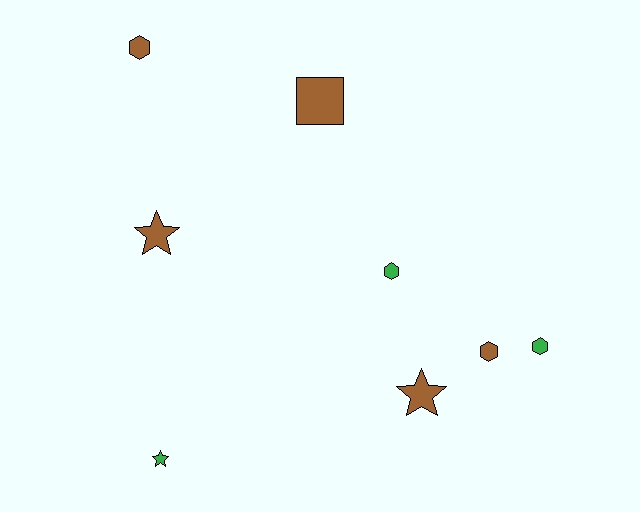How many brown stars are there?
There are 2 brown stars.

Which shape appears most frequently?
Hexagon, with 4 objects.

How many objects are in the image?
There are 8 objects.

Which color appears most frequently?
Brown, with 5 objects.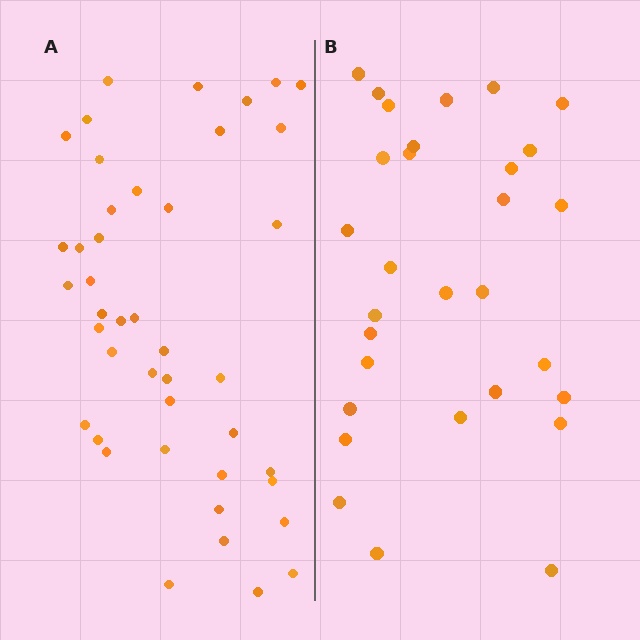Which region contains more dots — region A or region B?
Region A (the left region) has more dots.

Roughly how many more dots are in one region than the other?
Region A has approximately 15 more dots than region B.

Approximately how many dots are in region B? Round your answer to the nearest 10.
About 30 dots.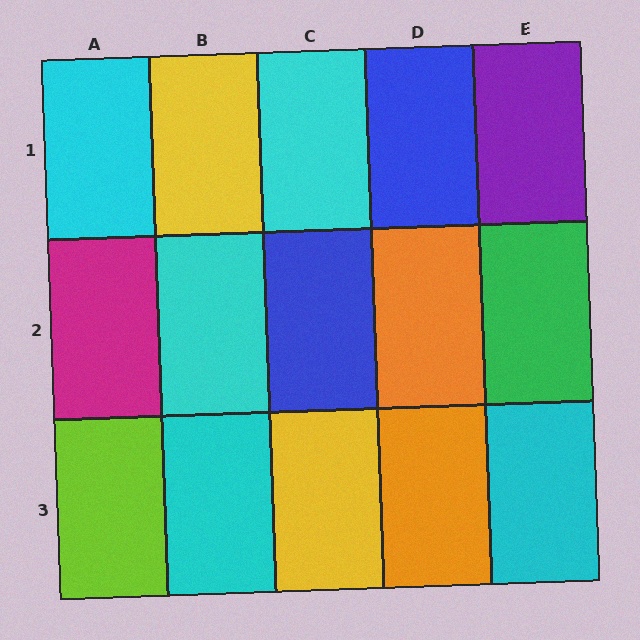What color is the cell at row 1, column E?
Purple.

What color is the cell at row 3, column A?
Lime.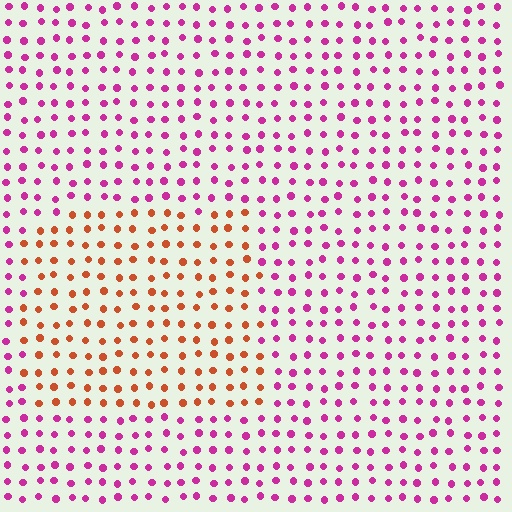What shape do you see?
I see a rectangle.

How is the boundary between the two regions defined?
The boundary is defined purely by a slight shift in hue (about 57 degrees). Spacing, size, and orientation are identical on both sides.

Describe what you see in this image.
The image is filled with small magenta elements in a uniform arrangement. A rectangle-shaped region is visible where the elements are tinted to a slightly different hue, forming a subtle color boundary.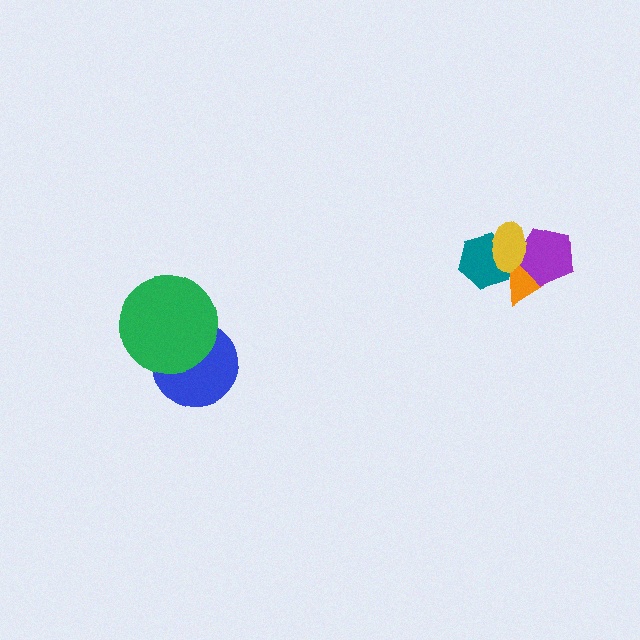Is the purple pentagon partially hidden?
Yes, it is partially covered by another shape.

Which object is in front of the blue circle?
The green circle is in front of the blue circle.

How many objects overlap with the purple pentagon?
2 objects overlap with the purple pentagon.